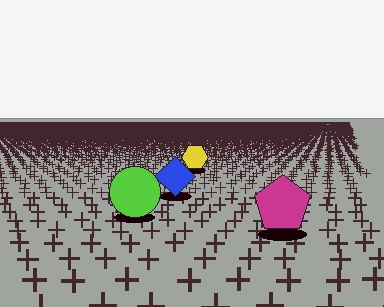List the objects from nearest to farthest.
From nearest to farthest: the magenta pentagon, the lime circle, the blue diamond, the yellow hexagon.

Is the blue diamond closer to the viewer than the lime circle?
No. The lime circle is closer — you can tell from the texture gradient: the ground texture is coarser near it.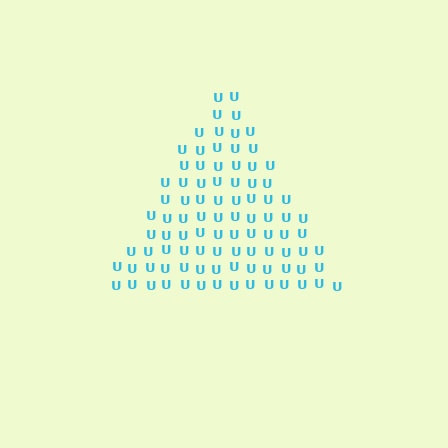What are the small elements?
The small elements are letter U's.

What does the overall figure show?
The overall figure shows a triangle.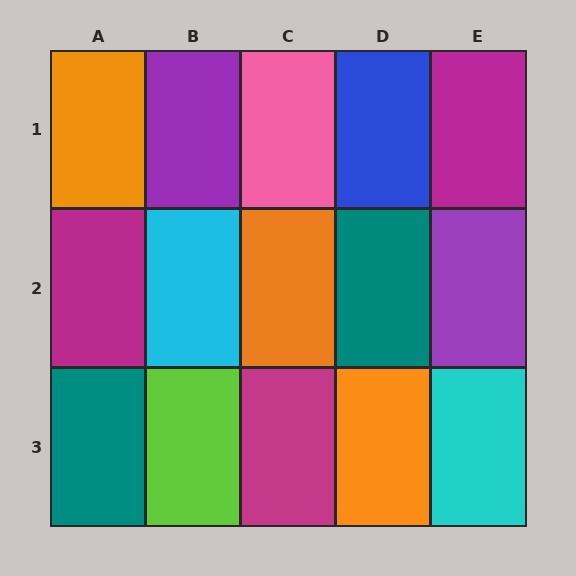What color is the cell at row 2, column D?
Teal.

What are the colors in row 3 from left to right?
Teal, lime, magenta, orange, cyan.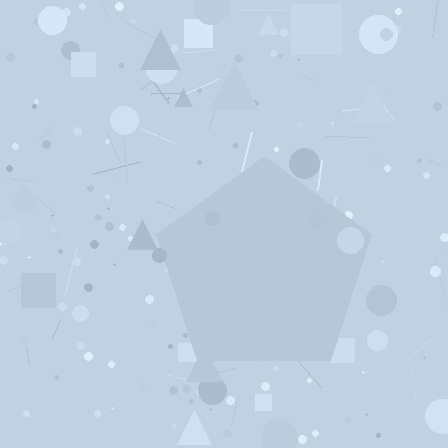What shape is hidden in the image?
A pentagon is hidden in the image.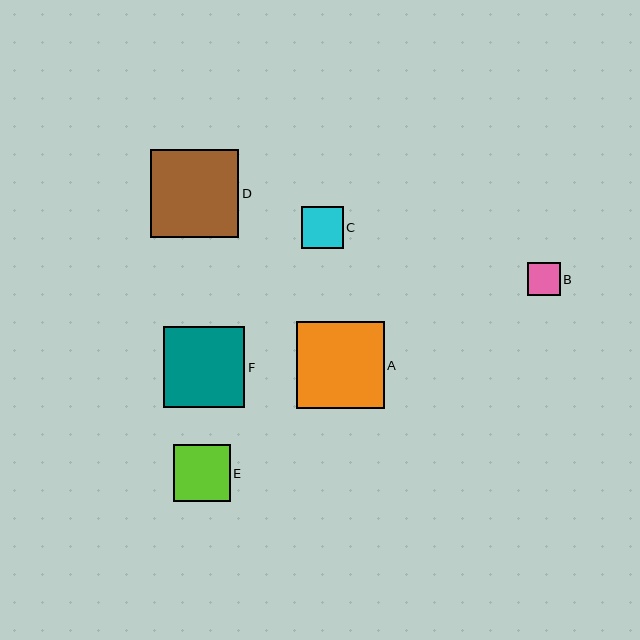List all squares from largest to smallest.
From largest to smallest: D, A, F, E, C, B.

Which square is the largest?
Square D is the largest with a size of approximately 88 pixels.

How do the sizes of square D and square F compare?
Square D and square F are approximately the same size.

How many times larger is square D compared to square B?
Square D is approximately 2.7 times the size of square B.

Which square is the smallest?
Square B is the smallest with a size of approximately 33 pixels.